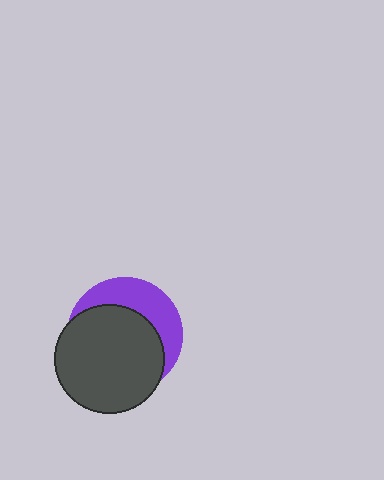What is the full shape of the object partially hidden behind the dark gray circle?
The partially hidden object is a purple circle.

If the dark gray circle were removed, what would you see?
You would see the complete purple circle.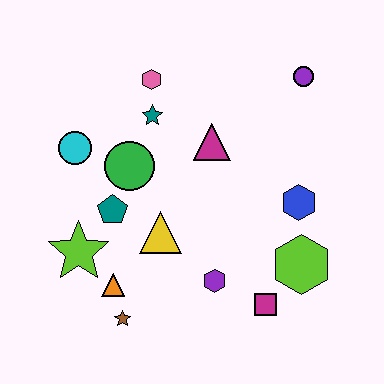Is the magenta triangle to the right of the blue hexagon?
No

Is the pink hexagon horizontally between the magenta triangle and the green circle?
Yes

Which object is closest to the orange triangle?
The brown star is closest to the orange triangle.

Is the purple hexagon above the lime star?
No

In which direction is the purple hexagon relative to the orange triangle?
The purple hexagon is to the right of the orange triangle.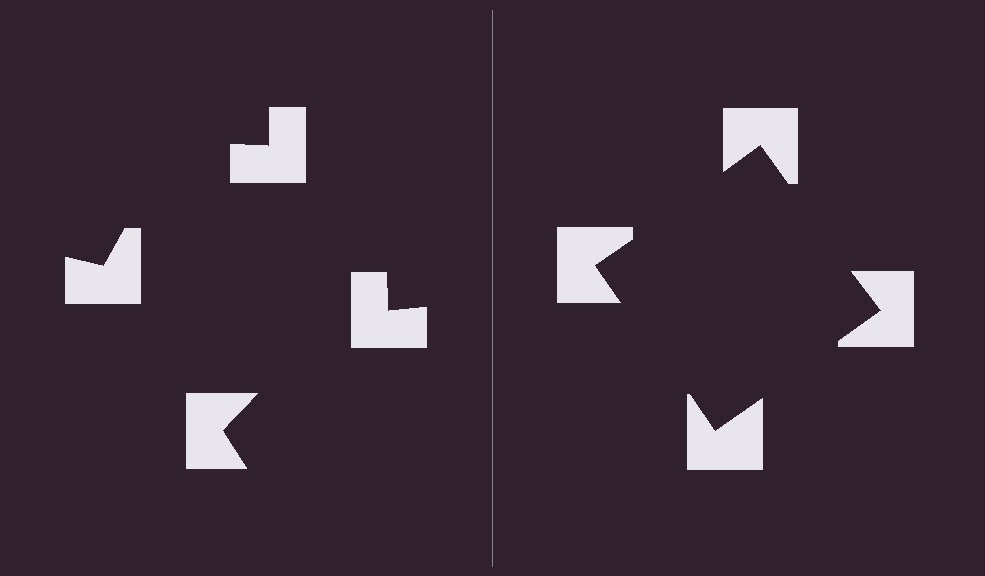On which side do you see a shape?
An illusory square appears on the right side. On the left side the wedge cuts are rotated, so no coherent shape forms.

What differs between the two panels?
The notched squares are positioned identically on both sides; only the wedge orientations differ. On the right they align to a square; on the left they are misaligned.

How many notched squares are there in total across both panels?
8 — 4 on each side.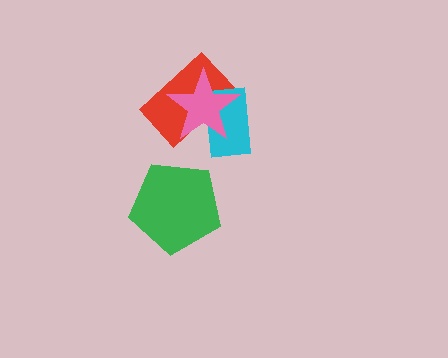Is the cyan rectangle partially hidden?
Yes, it is partially covered by another shape.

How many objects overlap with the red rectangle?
2 objects overlap with the red rectangle.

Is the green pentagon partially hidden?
No, no other shape covers it.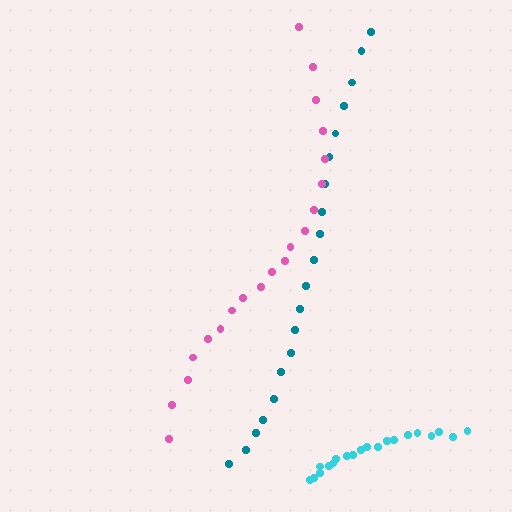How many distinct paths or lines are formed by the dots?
There are 3 distinct paths.